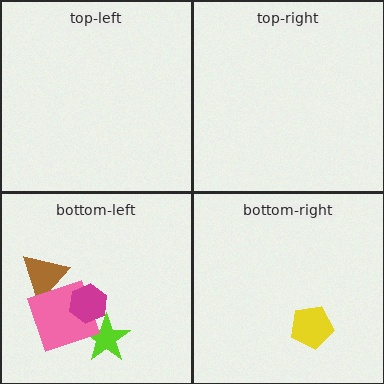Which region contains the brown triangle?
The bottom-left region.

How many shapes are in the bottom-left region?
4.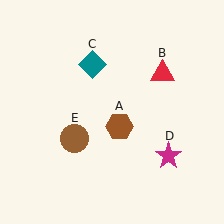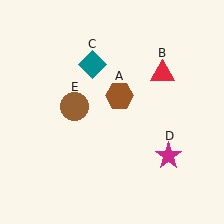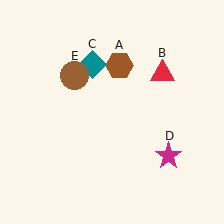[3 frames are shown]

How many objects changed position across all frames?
2 objects changed position: brown hexagon (object A), brown circle (object E).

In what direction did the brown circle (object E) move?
The brown circle (object E) moved up.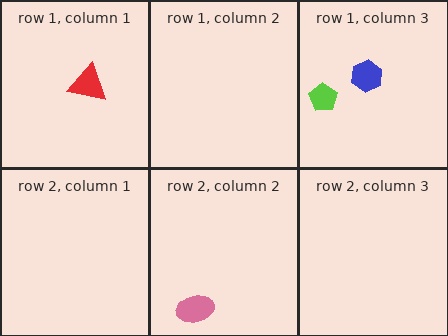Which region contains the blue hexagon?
The row 1, column 3 region.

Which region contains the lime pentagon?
The row 1, column 3 region.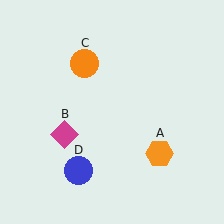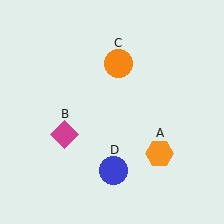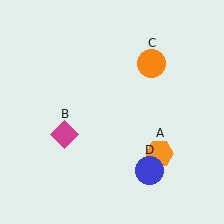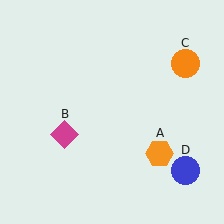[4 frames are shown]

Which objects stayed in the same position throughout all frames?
Orange hexagon (object A) and magenta diamond (object B) remained stationary.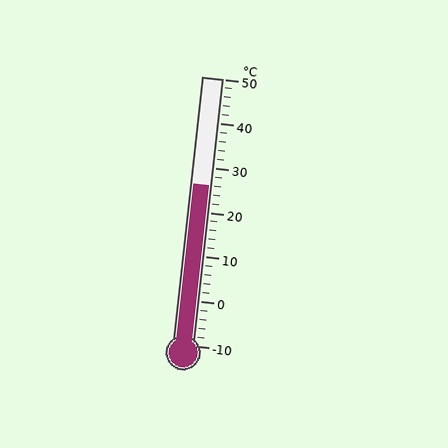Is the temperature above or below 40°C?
The temperature is below 40°C.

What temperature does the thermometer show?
The thermometer shows approximately 26°C.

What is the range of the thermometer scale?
The thermometer scale ranges from -10°C to 50°C.